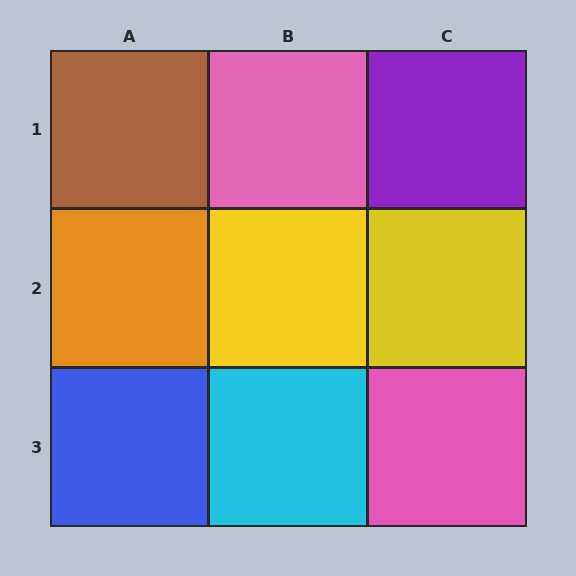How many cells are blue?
1 cell is blue.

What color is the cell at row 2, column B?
Yellow.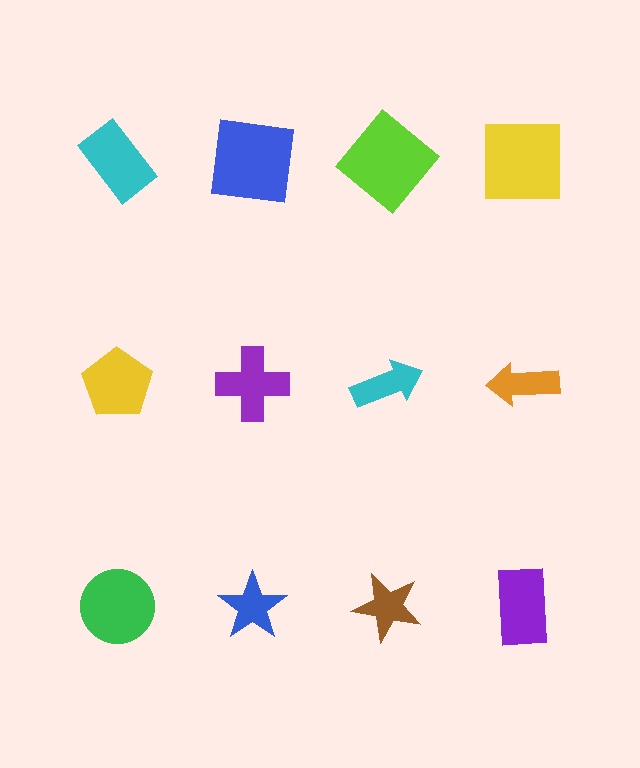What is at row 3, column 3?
A brown star.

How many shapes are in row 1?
4 shapes.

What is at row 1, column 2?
A blue square.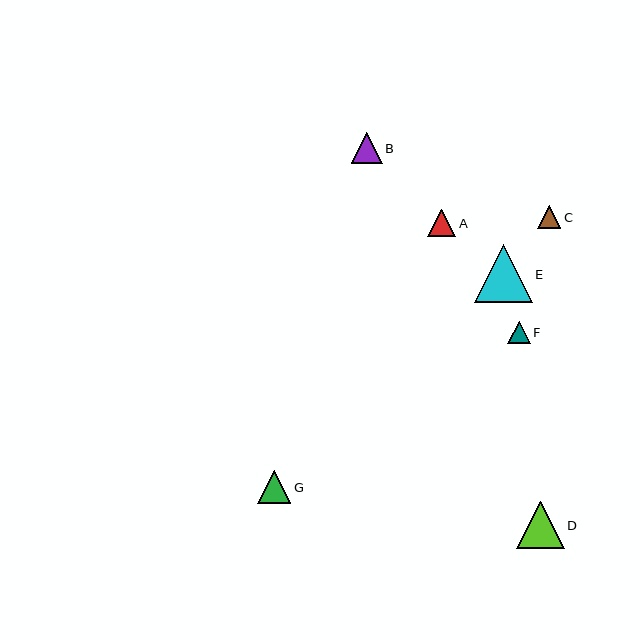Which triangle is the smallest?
Triangle F is the smallest with a size of approximately 22 pixels.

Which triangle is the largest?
Triangle E is the largest with a size of approximately 58 pixels.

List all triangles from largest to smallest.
From largest to smallest: E, D, G, B, A, C, F.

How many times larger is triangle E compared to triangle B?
Triangle E is approximately 1.9 times the size of triangle B.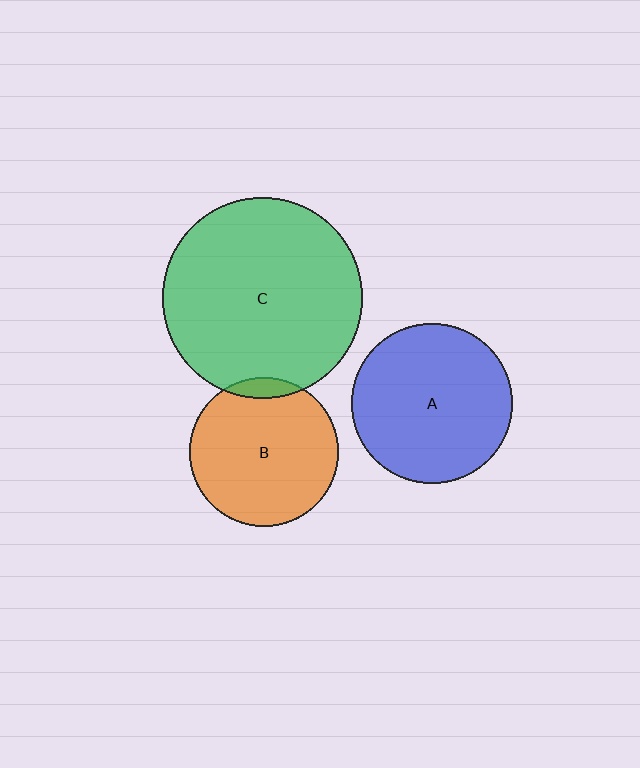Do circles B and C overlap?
Yes.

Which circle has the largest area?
Circle C (green).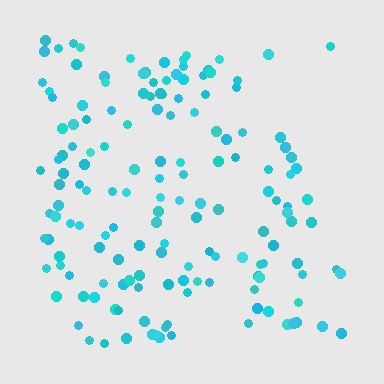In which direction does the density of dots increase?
From right to left, with the left side densest.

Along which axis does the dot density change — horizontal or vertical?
Horizontal.